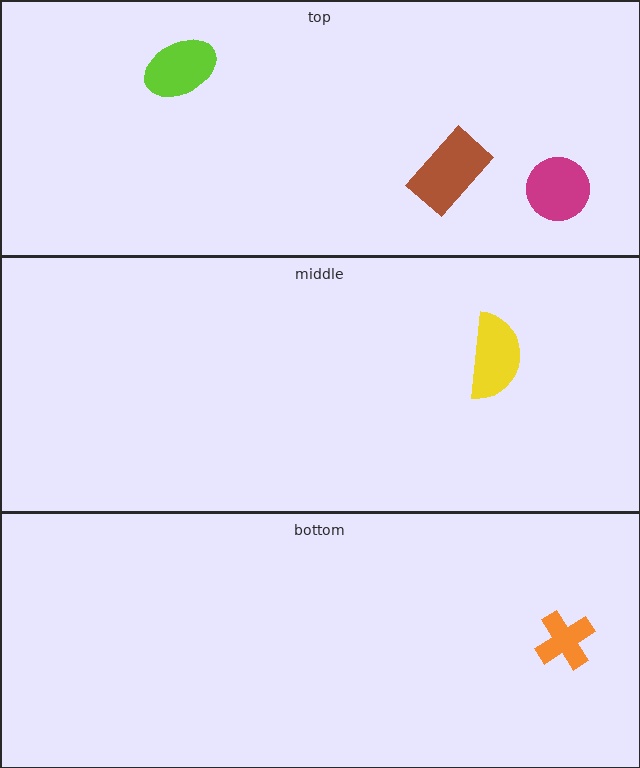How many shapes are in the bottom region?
1.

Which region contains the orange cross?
The bottom region.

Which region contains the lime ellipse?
The top region.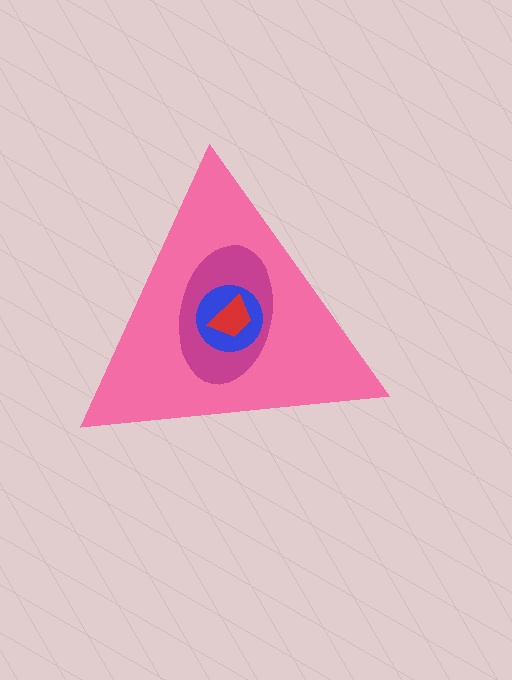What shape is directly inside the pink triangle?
The magenta ellipse.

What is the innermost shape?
The red trapezoid.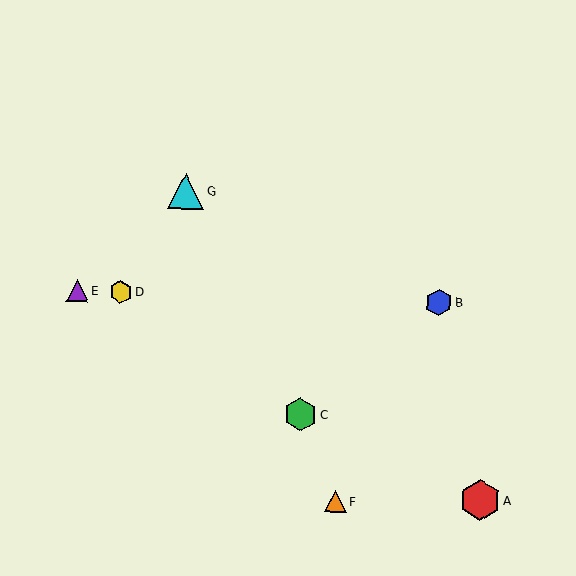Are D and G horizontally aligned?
No, D is at y≈292 and G is at y≈191.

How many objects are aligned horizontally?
3 objects (B, D, E) are aligned horizontally.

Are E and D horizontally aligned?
Yes, both are at y≈291.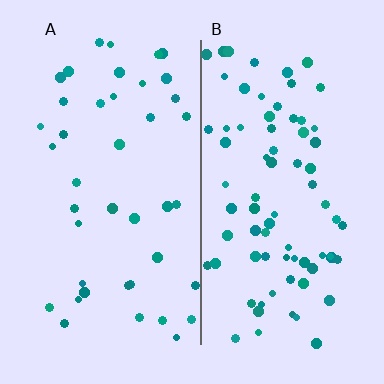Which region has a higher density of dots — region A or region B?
B (the right).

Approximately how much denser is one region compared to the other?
Approximately 1.9× — region B over region A.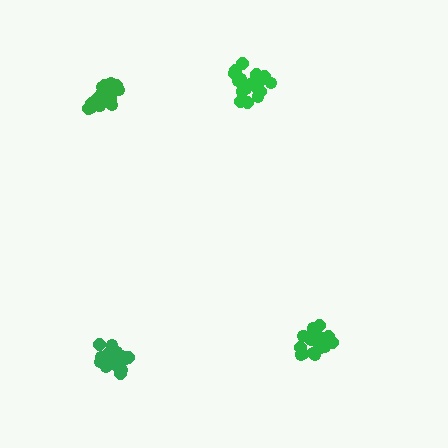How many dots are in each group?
Group 1: 21 dots, Group 2: 20 dots, Group 3: 19 dots, Group 4: 20 dots (80 total).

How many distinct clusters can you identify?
There are 4 distinct clusters.